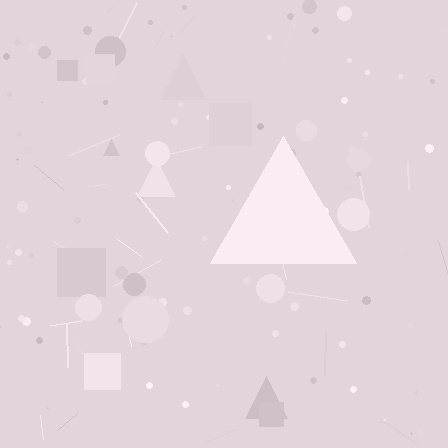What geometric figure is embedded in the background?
A triangle is embedded in the background.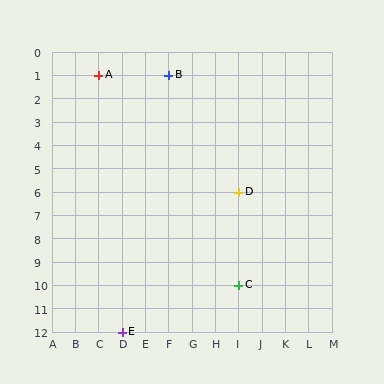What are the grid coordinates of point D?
Point D is at grid coordinates (I, 6).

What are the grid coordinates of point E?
Point E is at grid coordinates (D, 12).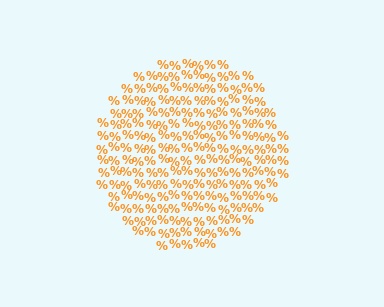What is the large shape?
The large shape is a circle.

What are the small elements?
The small elements are percent signs.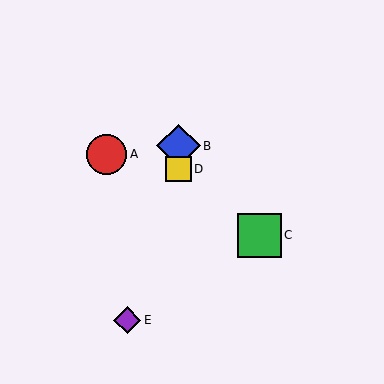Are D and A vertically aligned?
No, D is at x≈178 and A is at x≈107.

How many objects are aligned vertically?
2 objects (B, D) are aligned vertically.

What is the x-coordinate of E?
Object E is at x≈127.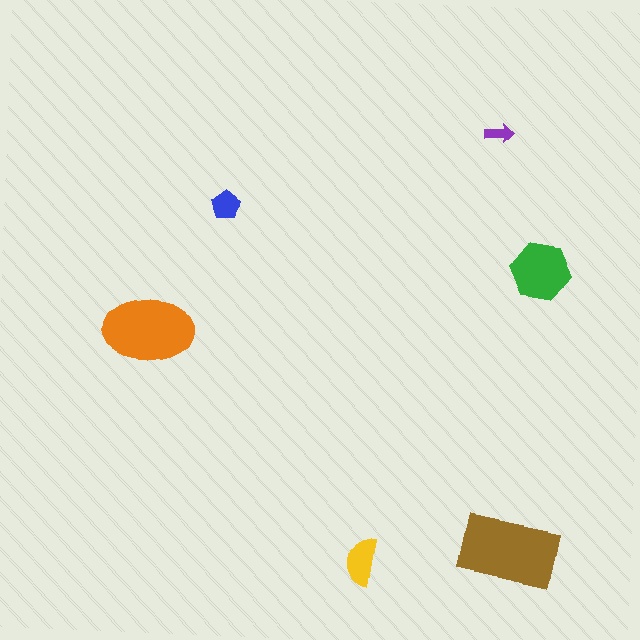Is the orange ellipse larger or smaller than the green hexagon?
Larger.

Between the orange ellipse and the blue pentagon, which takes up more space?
The orange ellipse.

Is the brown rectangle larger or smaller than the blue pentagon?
Larger.